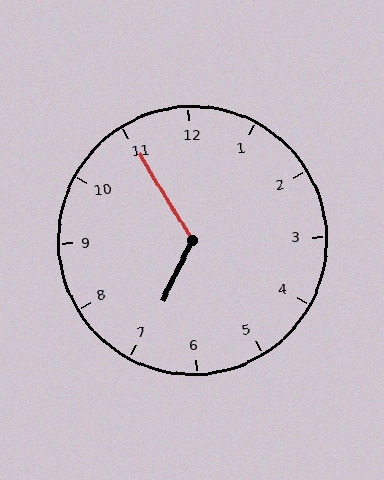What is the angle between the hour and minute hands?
Approximately 122 degrees.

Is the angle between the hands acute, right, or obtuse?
It is obtuse.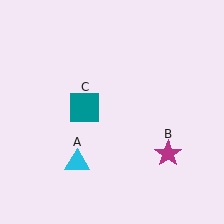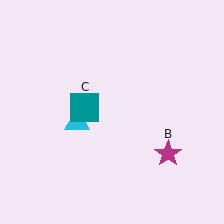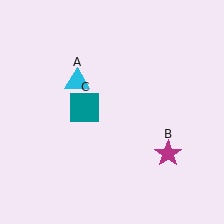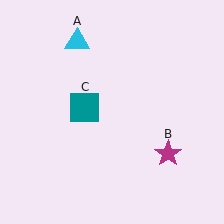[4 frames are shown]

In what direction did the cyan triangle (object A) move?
The cyan triangle (object A) moved up.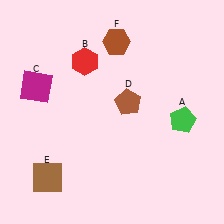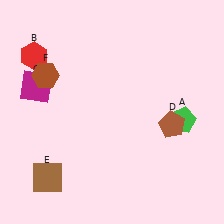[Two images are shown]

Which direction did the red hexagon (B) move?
The red hexagon (B) moved left.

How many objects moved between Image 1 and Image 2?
3 objects moved between the two images.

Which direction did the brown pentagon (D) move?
The brown pentagon (D) moved right.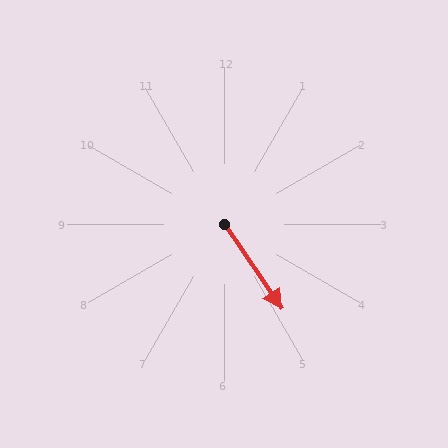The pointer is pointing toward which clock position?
Roughly 5 o'clock.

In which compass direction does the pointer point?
Southeast.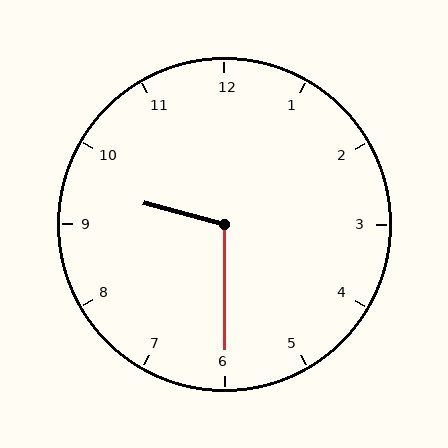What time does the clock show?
9:30.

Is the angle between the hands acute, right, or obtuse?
It is obtuse.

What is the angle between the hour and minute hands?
Approximately 105 degrees.